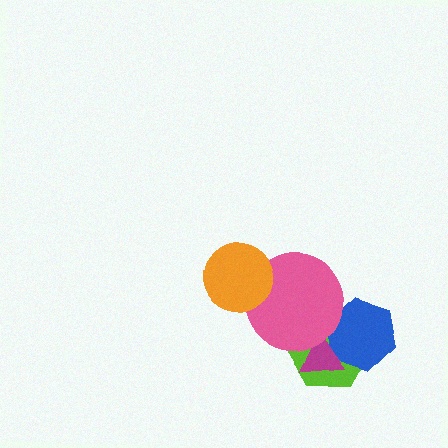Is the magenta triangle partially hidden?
Yes, it is partially covered by another shape.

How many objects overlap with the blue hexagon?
3 objects overlap with the blue hexagon.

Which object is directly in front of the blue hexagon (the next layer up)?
The magenta triangle is directly in front of the blue hexagon.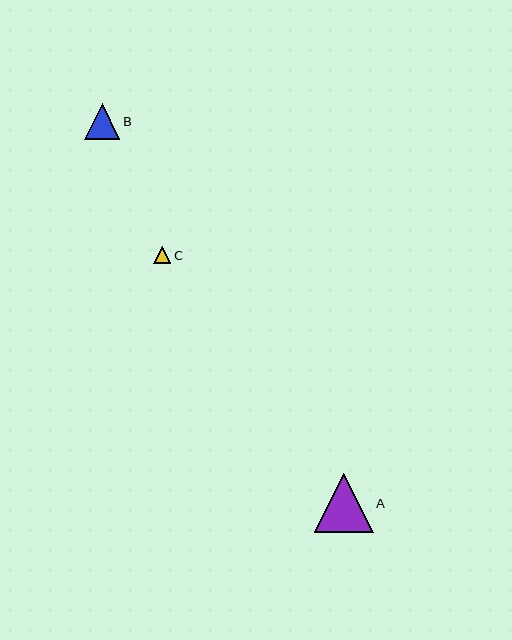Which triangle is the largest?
Triangle A is the largest with a size of approximately 59 pixels.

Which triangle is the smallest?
Triangle C is the smallest with a size of approximately 17 pixels.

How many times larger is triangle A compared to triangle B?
Triangle A is approximately 1.7 times the size of triangle B.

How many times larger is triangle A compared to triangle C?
Triangle A is approximately 3.5 times the size of triangle C.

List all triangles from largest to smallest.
From largest to smallest: A, B, C.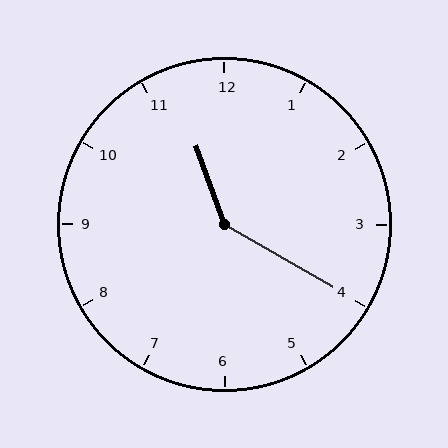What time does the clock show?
11:20.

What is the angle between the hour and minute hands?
Approximately 140 degrees.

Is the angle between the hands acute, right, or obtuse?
It is obtuse.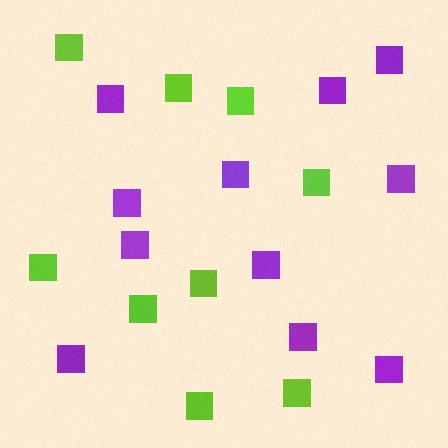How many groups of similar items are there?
There are 2 groups: one group of lime squares (9) and one group of purple squares (11).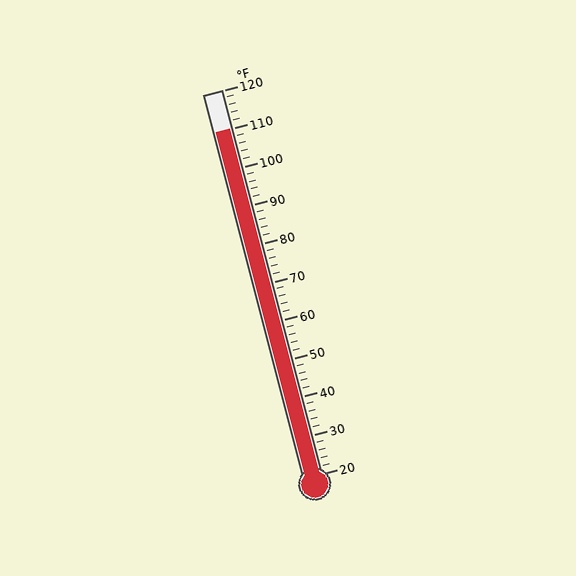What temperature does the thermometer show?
The thermometer shows approximately 110°F.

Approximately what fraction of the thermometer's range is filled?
The thermometer is filled to approximately 90% of its range.